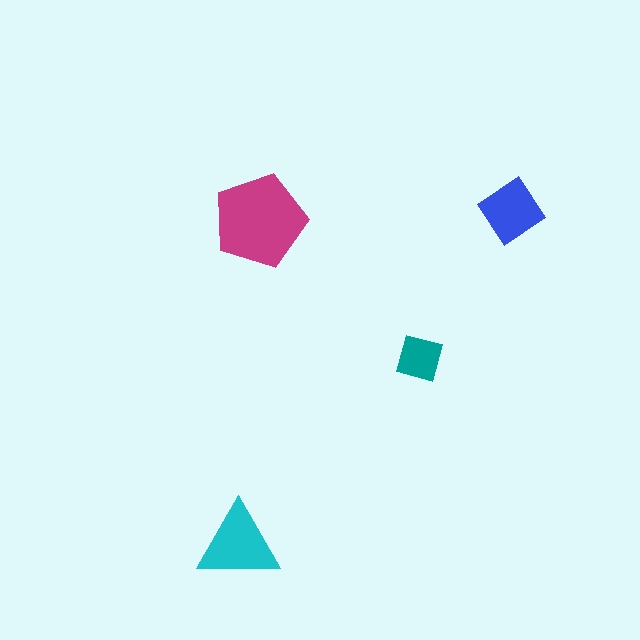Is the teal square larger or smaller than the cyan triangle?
Smaller.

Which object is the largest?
The magenta pentagon.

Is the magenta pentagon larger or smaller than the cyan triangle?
Larger.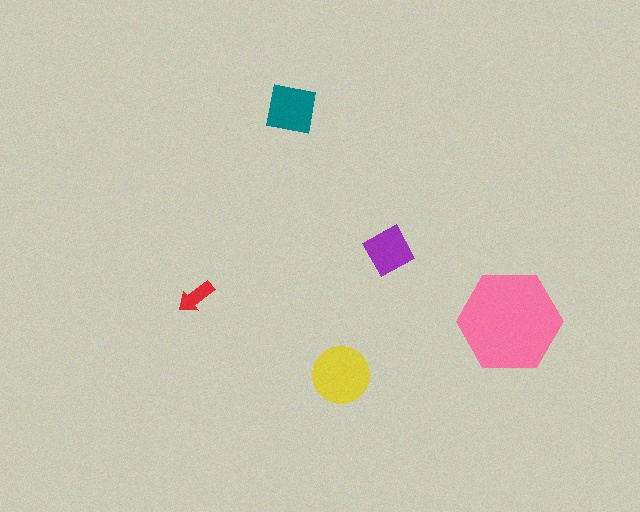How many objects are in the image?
There are 5 objects in the image.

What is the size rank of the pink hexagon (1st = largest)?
1st.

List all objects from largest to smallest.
The pink hexagon, the yellow circle, the teal square, the purple square, the red arrow.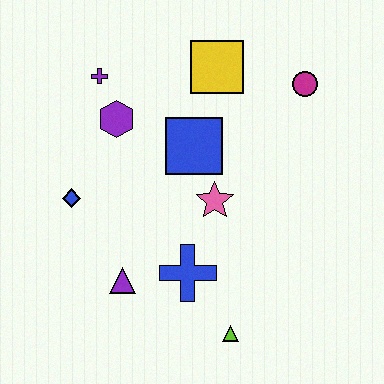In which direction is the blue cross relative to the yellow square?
The blue cross is below the yellow square.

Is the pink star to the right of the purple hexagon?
Yes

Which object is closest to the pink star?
The blue square is closest to the pink star.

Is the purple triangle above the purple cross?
No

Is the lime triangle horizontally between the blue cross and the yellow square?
No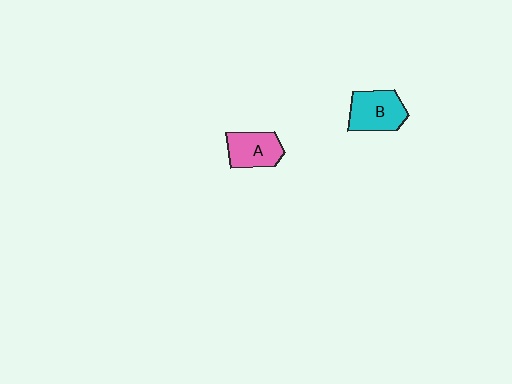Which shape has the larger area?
Shape B (cyan).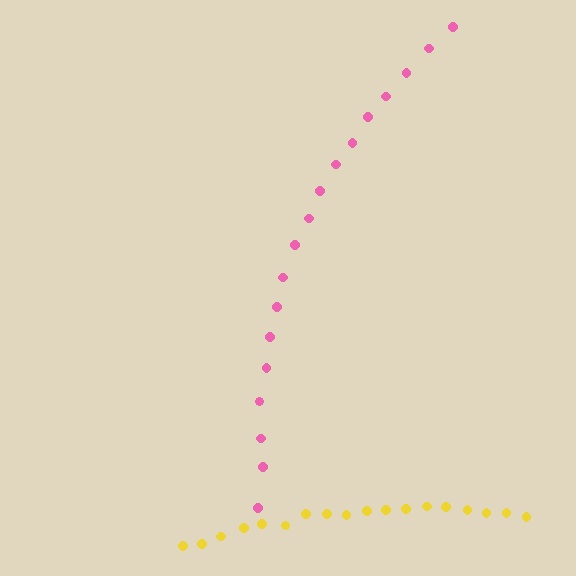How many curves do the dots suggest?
There are 2 distinct paths.